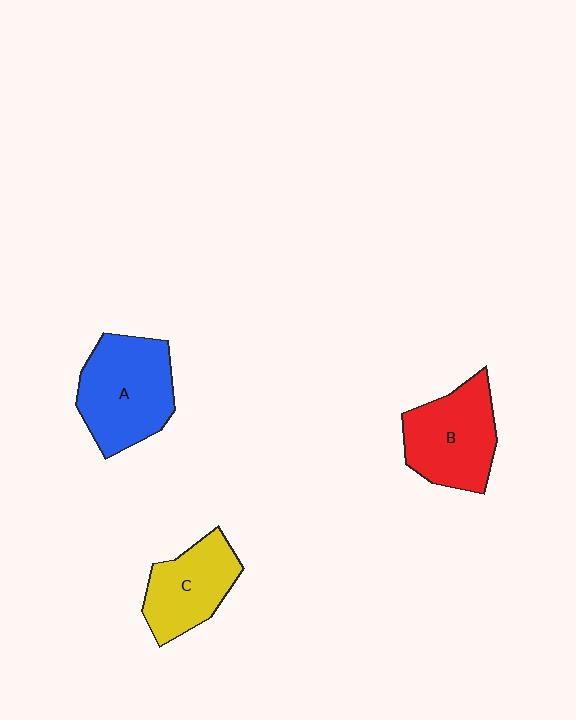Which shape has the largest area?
Shape A (blue).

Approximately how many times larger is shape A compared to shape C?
Approximately 1.3 times.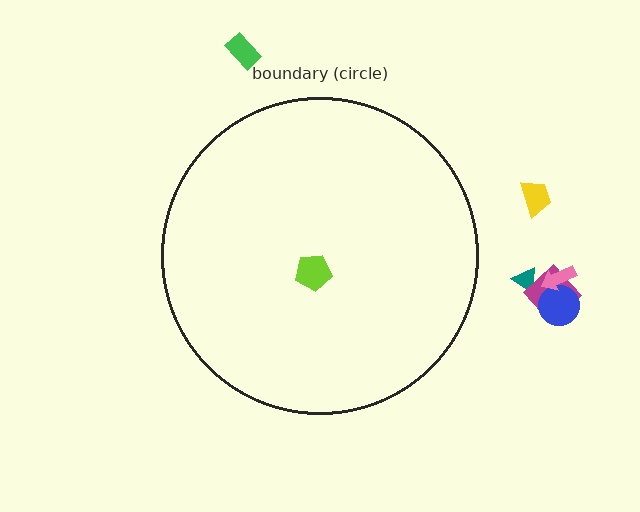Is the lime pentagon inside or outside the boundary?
Inside.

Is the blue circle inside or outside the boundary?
Outside.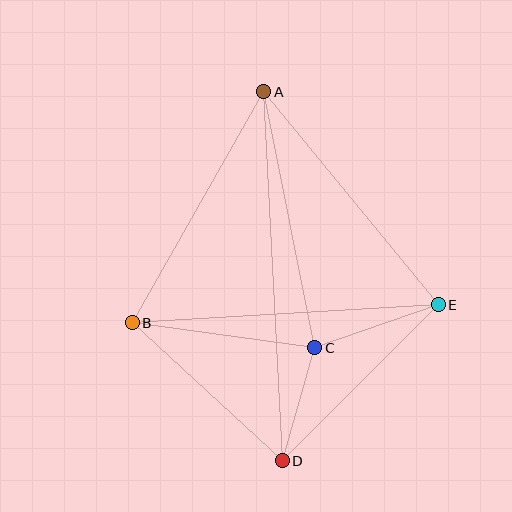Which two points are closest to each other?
Points C and D are closest to each other.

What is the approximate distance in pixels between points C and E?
The distance between C and E is approximately 131 pixels.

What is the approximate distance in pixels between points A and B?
The distance between A and B is approximately 266 pixels.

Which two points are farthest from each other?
Points A and D are farthest from each other.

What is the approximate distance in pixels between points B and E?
The distance between B and E is approximately 307 pixels.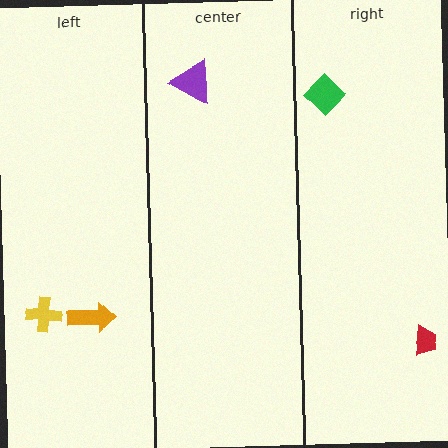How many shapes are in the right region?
2.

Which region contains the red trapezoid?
The right region.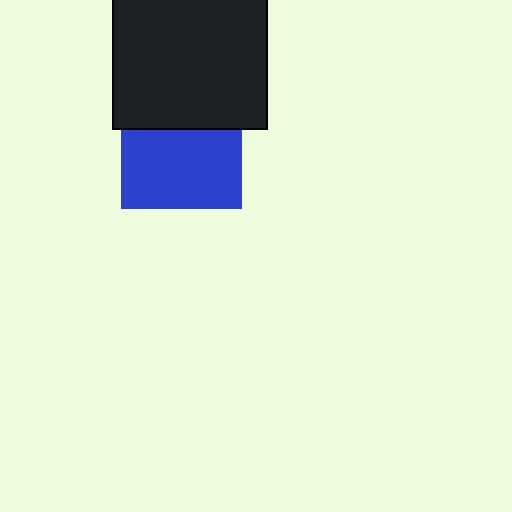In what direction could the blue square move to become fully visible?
The blue square could move down. That would shift it out from behind the black square entirely.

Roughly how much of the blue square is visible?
Most of it is visible (roughly 67%).